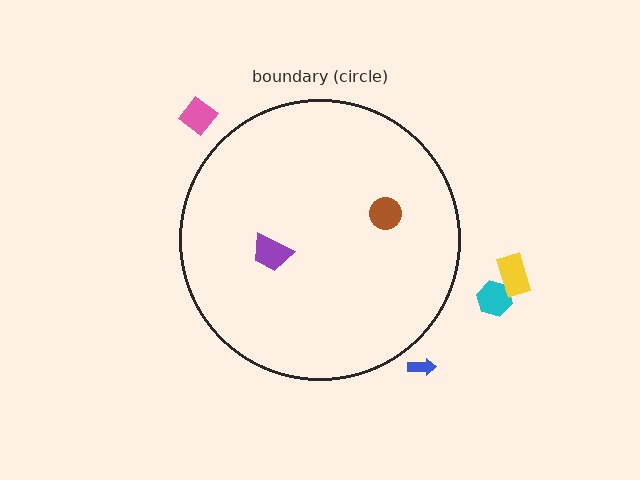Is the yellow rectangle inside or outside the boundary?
Outside.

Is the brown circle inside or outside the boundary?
Inside.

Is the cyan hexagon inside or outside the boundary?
Outside.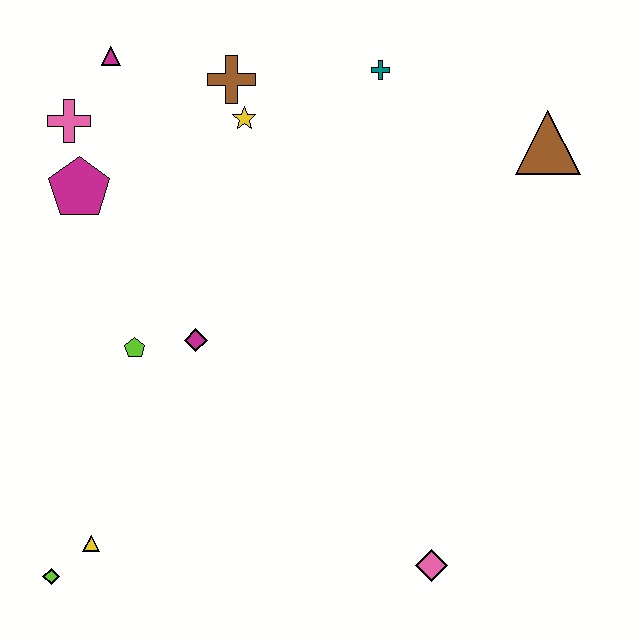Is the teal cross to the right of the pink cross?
Yes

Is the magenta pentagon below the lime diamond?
No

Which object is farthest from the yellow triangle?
The brown triangle is farthest from the yellow triangle.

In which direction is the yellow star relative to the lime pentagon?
The yellow star is above the lime pentagon.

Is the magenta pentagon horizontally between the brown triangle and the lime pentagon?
No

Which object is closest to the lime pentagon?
The magenta diamond is closest to the lime pentagon.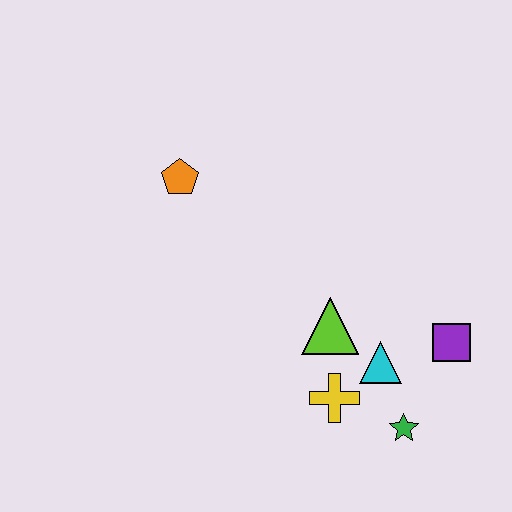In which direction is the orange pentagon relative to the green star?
The orange pentagon is above the green star.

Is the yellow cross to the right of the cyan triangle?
No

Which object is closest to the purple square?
The cyan triangle is closest to the purple square.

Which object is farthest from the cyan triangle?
The orange pentagon is farthest from the cyan triangle.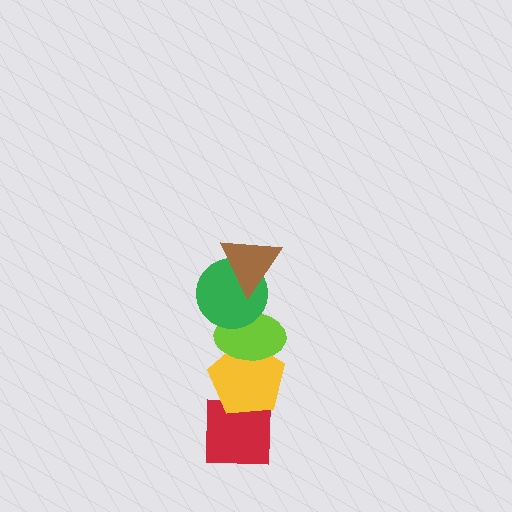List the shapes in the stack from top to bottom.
From top to bottom: the brown triangle, the green circle, the lime ellipse, the yellow pentagon, the red square.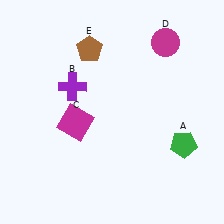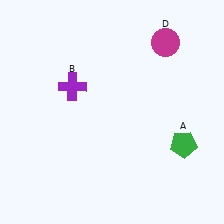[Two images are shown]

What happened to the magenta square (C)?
The magenta square (C) was removed in Image 2. It was in the bottom-left area of Image 1.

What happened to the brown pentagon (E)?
The brown pentagon (E) was removed in Image 2. It was in the top-left area of Image 1.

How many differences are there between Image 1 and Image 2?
There are 2 differences between the two images.